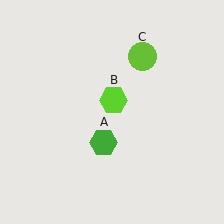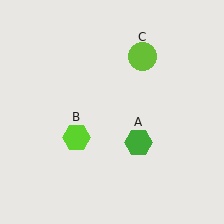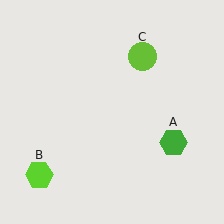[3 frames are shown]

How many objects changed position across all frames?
2 objects changed position: green hexagon (object A), lime hexagon (object B).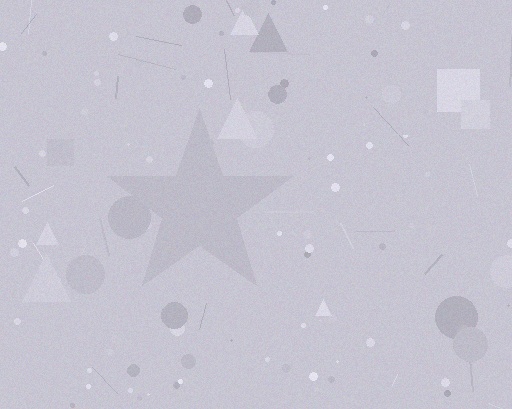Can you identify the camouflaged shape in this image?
The camouflaged shape is a star.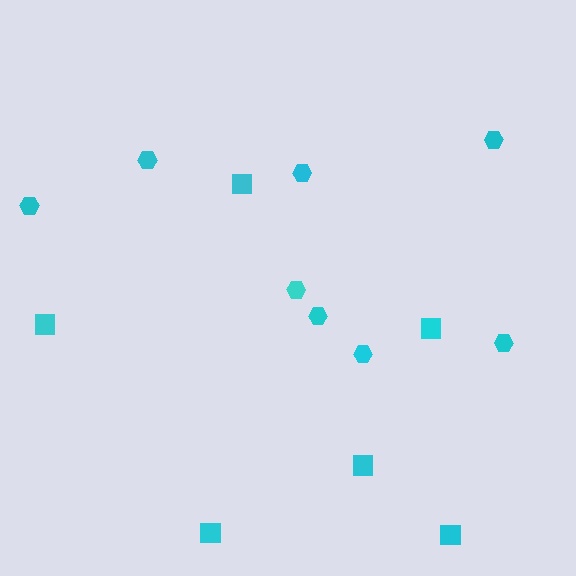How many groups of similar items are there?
There are 2 groups: one group of hexagons (8) and one group of squares (6).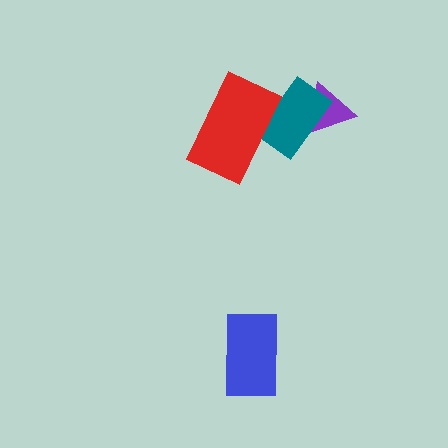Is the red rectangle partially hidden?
No, no other shape covers it.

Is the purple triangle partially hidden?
Yes, it is partially covered by another shape.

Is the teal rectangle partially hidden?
Yes, it is partially covered by another shape.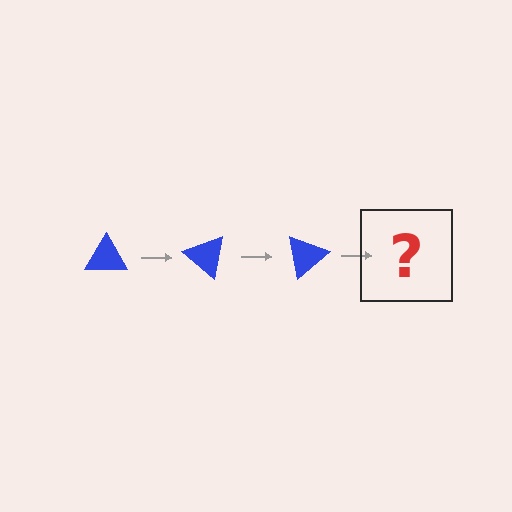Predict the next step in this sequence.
The next step is a blue triangle rotated 120 degrees.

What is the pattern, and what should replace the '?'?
The pattern is that the triangle rotates 40 degrees each step. The '?' should be a blue triangle rotated 120 degrees.